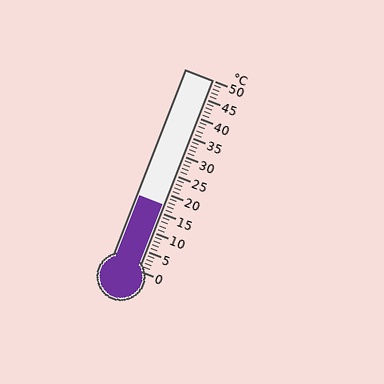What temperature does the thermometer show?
The thermometer shows approximately 17°C.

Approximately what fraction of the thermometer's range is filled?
The thermometer is filled to approximately 35% of its range.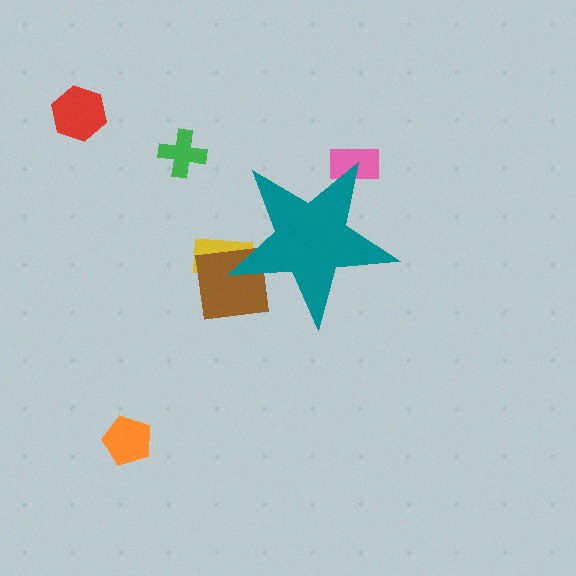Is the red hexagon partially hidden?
No, the red hexagon is fully visible.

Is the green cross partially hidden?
No, the green cross is fully visible.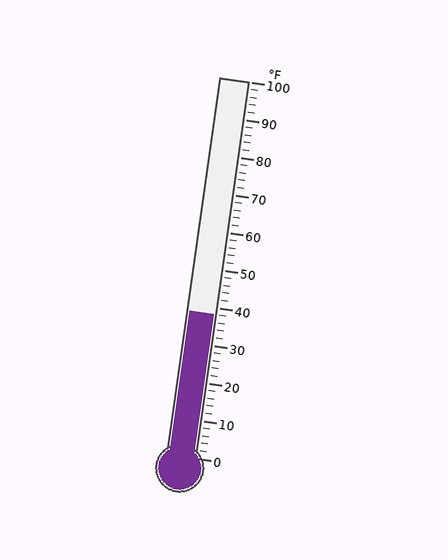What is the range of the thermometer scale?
The thermometer scale ranges from 0°F to 100°F.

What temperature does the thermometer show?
The thermometer shows approximately 38°F.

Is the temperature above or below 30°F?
The temperature is above 30°F.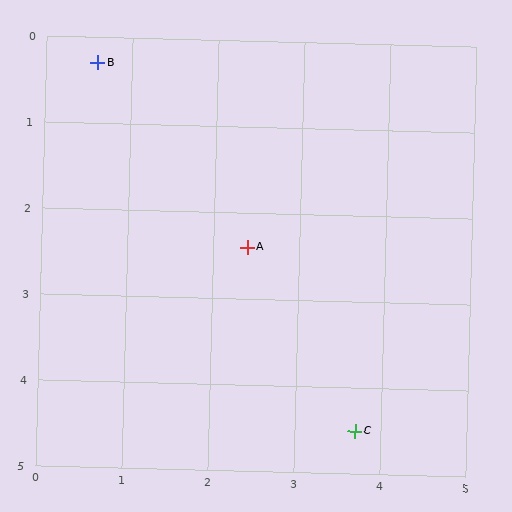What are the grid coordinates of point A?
Point A is at approximately (2.4, 2.4).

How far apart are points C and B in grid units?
Points C and B are about 5.2 grid units apart.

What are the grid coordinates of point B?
Point B is at approximately (0.6, 0.3).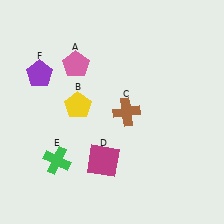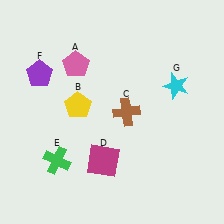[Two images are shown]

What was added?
A cyan star (G) was added in Image 2.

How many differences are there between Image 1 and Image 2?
There is 1 difference between the two images.